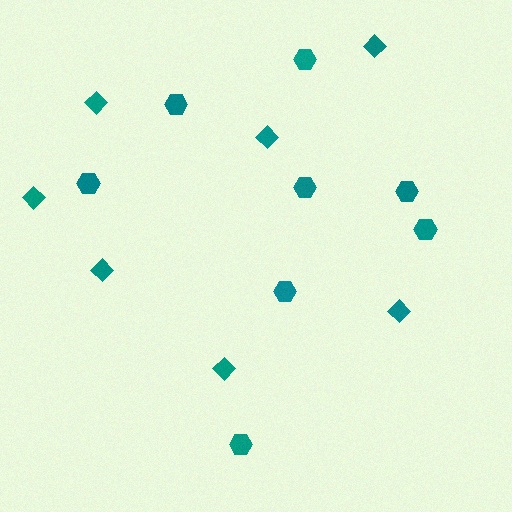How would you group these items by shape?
There are 2 groups: one group of hexagons (8) and one group of diamonds (7).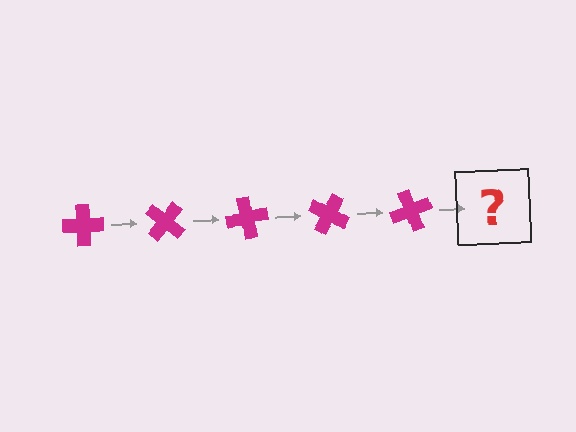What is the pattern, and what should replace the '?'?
The pattern is that the cross rotates 40 degrees each step. The '?' should be a magenta cross rotated 200 degrees.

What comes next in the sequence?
The next element should be a magenta cross rotated 200 degrees.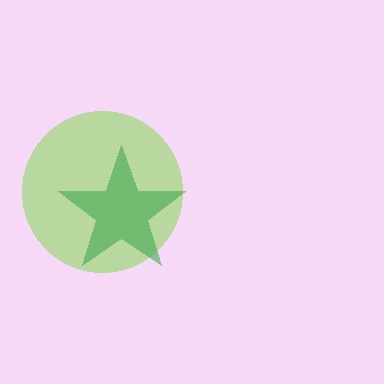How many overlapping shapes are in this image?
There are 2 overlapping shapes in the image.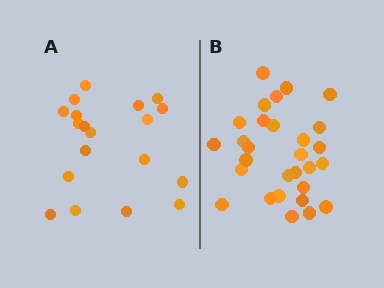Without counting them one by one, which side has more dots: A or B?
Region B (the right region) has more dots.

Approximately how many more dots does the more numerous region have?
Region B has roughly 10 or so more dots than region A.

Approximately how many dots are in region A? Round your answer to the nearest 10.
About 20 dots. (The exact count is 19, which rounds to 20.)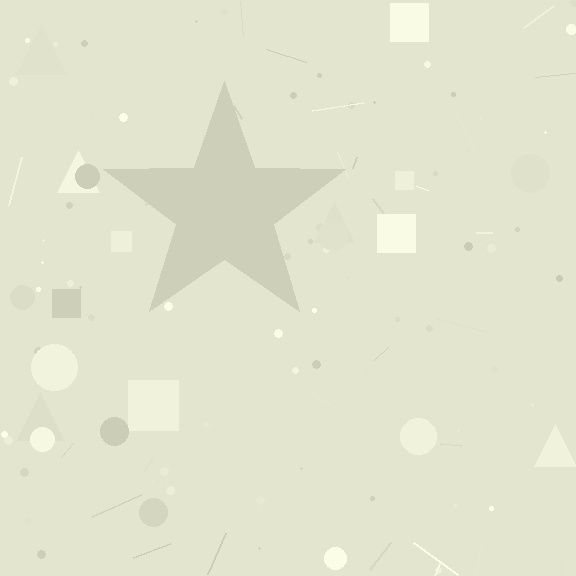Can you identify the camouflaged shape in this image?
The camouflaged shape is a star.